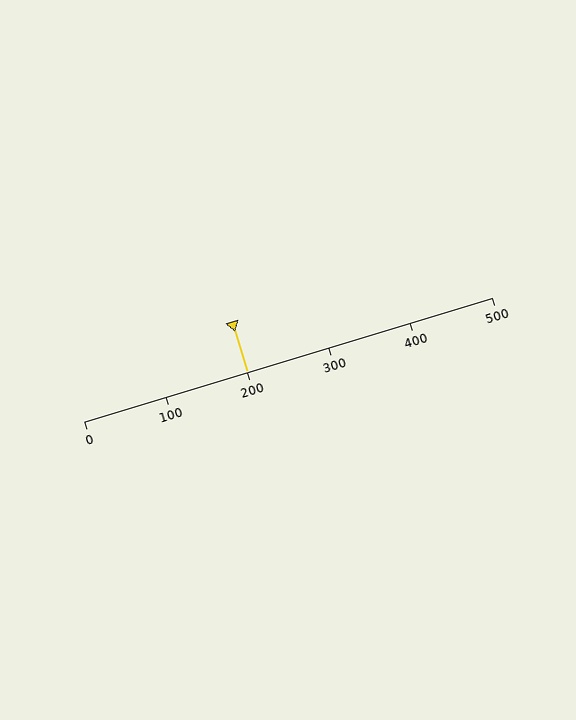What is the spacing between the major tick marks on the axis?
The major ticks are spaced 100 apart.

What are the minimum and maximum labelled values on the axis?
The axis runs from 0 to 500.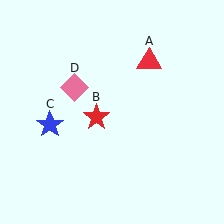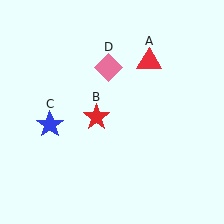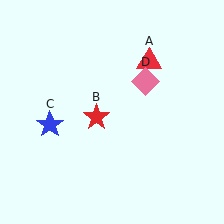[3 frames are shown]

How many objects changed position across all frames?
1 object changed position: pink diamond (object D).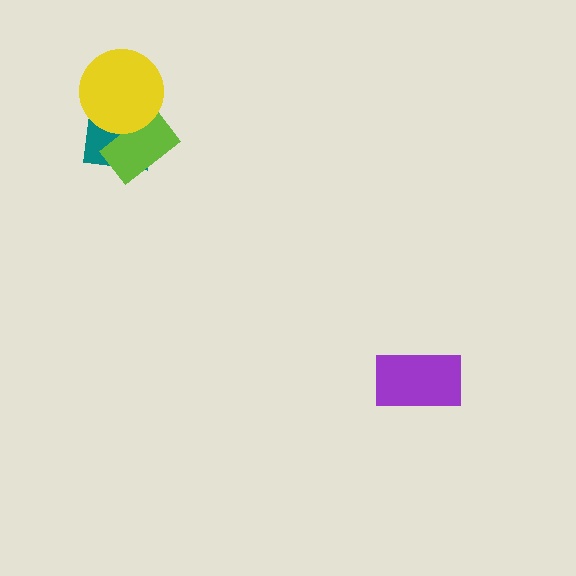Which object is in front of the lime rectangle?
The yellow circle is in front of the lime rectangle.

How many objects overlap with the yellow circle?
2 objects overlap with the yellow circle.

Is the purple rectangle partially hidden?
No, no other shape covers it.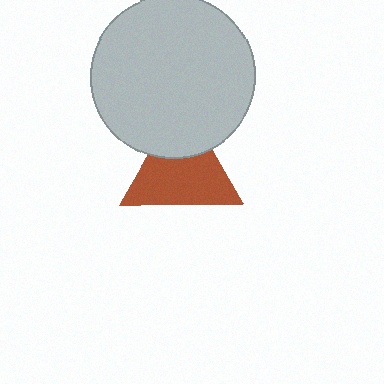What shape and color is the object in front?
The object in front is a light gray circle.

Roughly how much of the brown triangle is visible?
Most of it is visible (roughly 69%).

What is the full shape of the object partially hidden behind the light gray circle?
The partially hidden object is a brown triangle.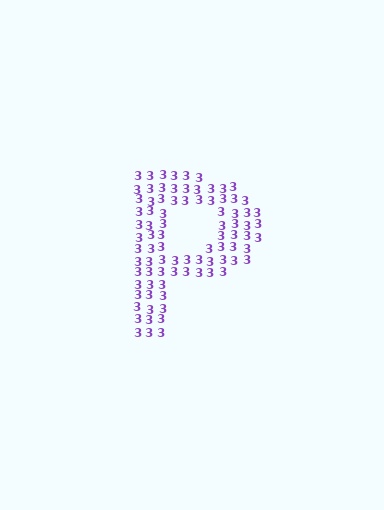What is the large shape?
The large shape is the letter P.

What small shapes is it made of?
It is made of small digit 3's.